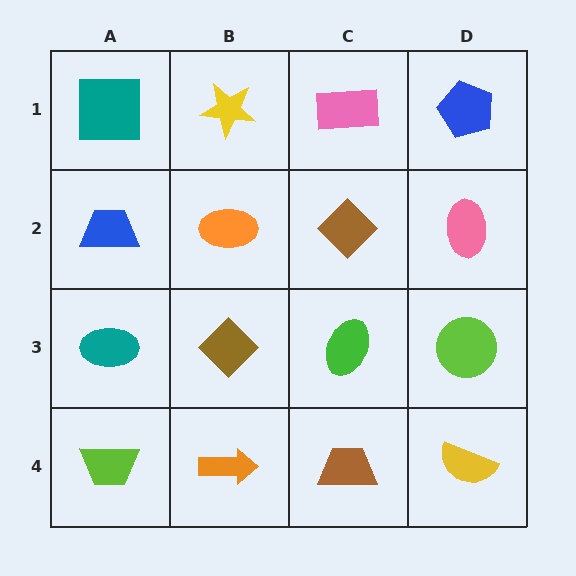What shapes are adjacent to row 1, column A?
A blue trapezoid (row 2, column A), a yellow star (row 1, column B).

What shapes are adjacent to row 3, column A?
A blue trapezoid (row 2, column A), a lime trapezoid (row 4, column A), a brown diamond (row 3, column B).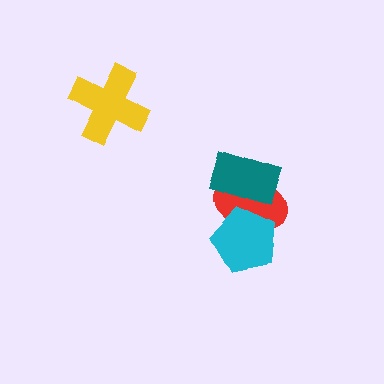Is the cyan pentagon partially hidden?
No, no other shape covers it.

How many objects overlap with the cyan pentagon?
1 object overlaps with the cyan pentagon.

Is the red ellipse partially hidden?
Yes, it is partially covered by another shape.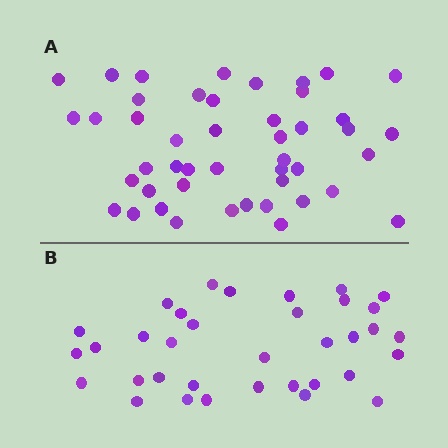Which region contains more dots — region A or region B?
Region A (the top region) has more dots.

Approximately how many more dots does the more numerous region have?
Region A has roughly 12 or so more dots than region B.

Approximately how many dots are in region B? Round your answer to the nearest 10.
About 40 dots. (The exact count is 35, which rounds to 40.)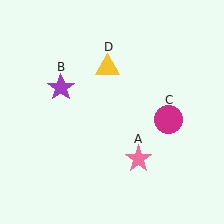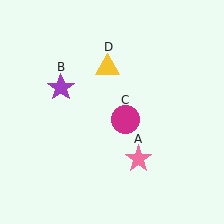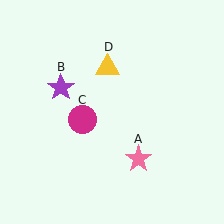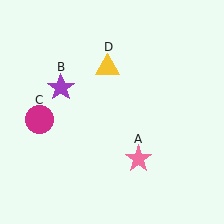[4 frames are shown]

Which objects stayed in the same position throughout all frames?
Pink star (object A) and purple star (object B) and yellow triangle (object D) remained stationary.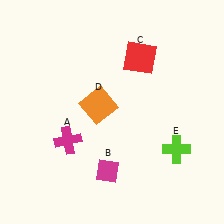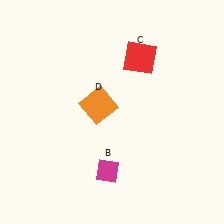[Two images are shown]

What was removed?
The magenta cross (A), the lime cross (E) were removed in Image 2.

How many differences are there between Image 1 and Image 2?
There are 2 differences between the two images.